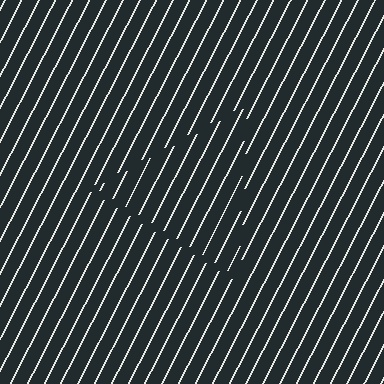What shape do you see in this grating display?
An illusory triangle. The interior of the shape contains the same grating, shifted by half a period — the contour is defined by the phase discontinuity where line-ends from the inner and outer gratings abut.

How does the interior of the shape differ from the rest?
The interior of the shape contains the same grating, shifted by half a period — the contour is defined by the phase discontinuity where line-ends from the inner and outer gratings abut.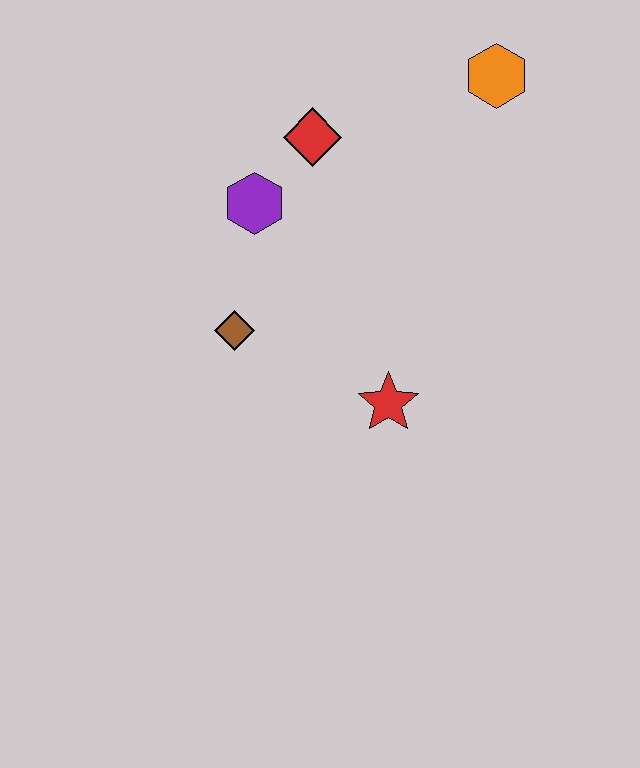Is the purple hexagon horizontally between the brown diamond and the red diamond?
Yes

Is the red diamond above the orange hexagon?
No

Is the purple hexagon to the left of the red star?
Yes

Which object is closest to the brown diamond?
The purple hexagon is closest to the brown diamond.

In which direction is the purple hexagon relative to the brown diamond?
The purple hexagon is above the brown diamond.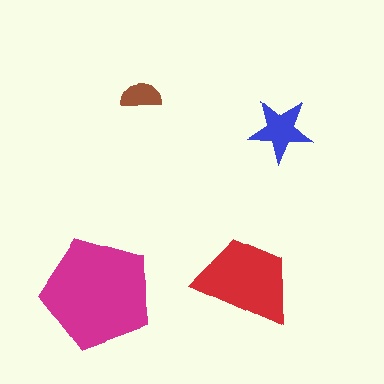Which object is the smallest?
The brown semicircle.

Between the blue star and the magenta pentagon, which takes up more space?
The magenta pentagon.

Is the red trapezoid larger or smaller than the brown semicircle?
Larger.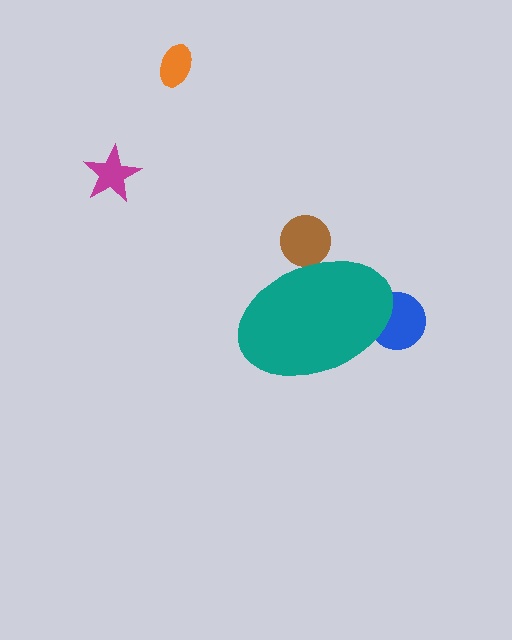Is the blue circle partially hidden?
Yes, the blue circle is partially hidden behind the teal ellipse.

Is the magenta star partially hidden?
No, the magenta star is fully visible.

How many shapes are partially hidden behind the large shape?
2 shapes are partially hidden.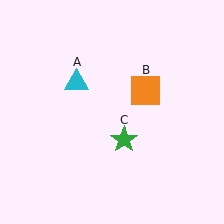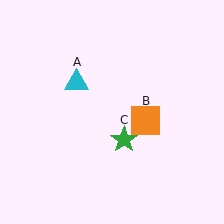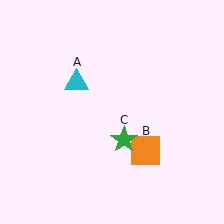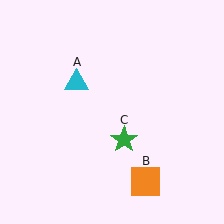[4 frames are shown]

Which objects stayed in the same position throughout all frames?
Cyan triangle (object A) and green star (object C) remained stationary.